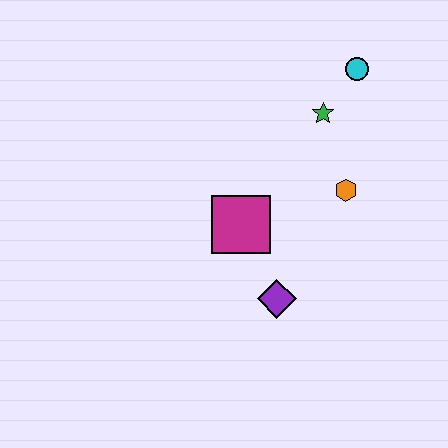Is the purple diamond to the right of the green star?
No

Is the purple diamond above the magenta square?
No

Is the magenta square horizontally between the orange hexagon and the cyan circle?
No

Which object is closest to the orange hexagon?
The green star is closest to the orange hexagon.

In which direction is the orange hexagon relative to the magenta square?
The orange hexagon is to the right of the magenta square.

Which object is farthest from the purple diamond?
The cyan circle is farthest from the purple diamond.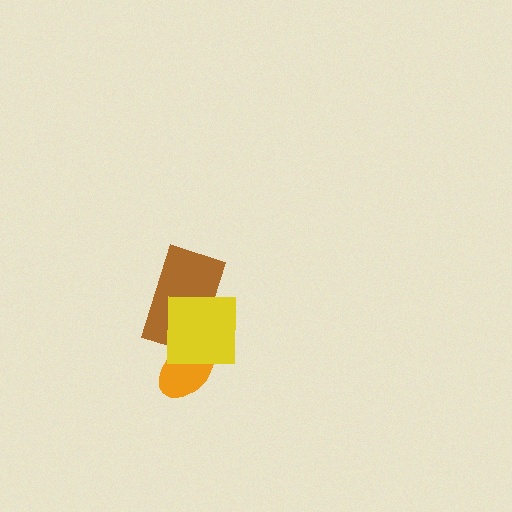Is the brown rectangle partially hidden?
Yes, it is partially covered by another shape.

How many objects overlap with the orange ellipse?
2 objects overlap with the orange ellipse.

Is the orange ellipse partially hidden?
Yes, it is partially covered by another shape.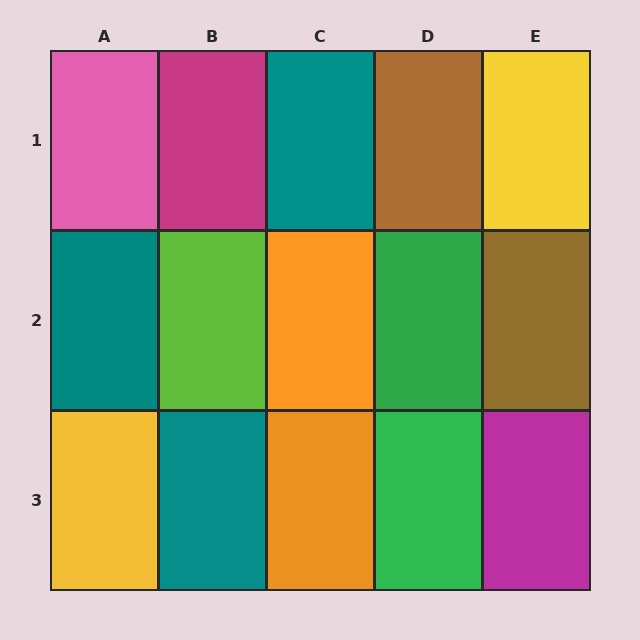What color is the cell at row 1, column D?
Brown.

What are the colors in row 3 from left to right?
Yellow, teal, orange, green, magenta.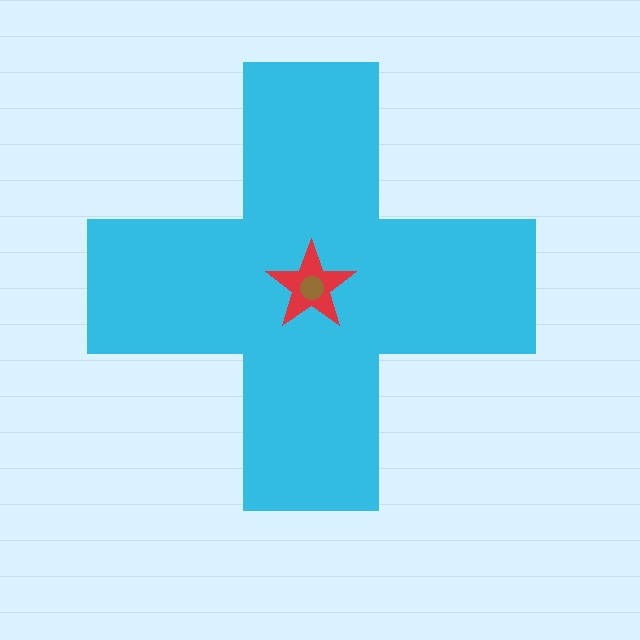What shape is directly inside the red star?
The brown circle.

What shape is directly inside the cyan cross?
The red star.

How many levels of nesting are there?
3.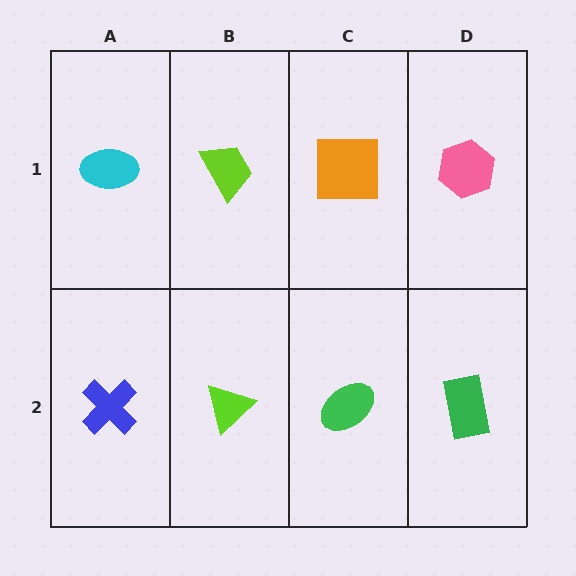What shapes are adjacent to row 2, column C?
An orange square (row 1, column C), a lime triangle (row 2, column B), a green rectangle (row 2, column D).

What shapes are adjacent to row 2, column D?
A pink hexagon (row 1, column D), a green ellipse (row 2, column C).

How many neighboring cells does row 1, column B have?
3.